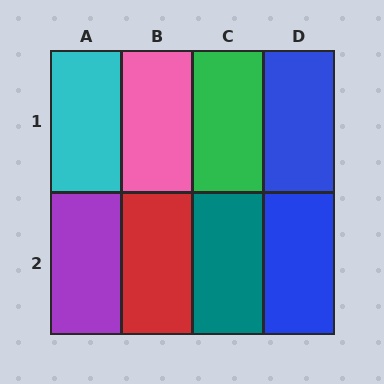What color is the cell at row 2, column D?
Blue.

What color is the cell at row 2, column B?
Red.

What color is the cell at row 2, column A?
Purple.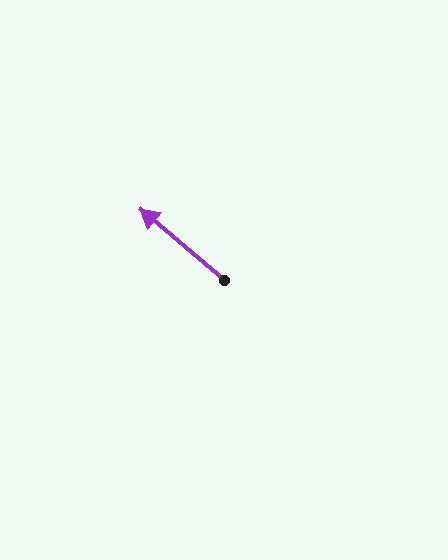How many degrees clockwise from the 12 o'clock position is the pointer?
Approximately 310 degrees.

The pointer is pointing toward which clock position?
Roughly 10 o'clock.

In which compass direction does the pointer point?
Northwest.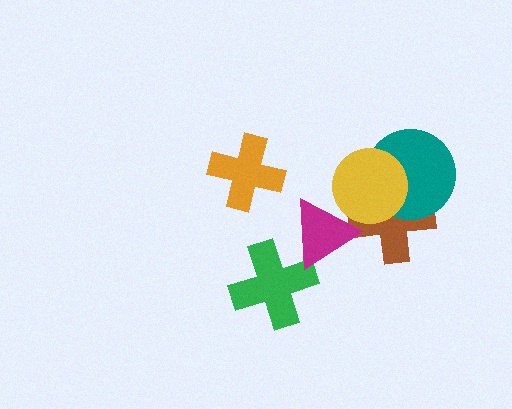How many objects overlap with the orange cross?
0 objects overlap with the orange cross.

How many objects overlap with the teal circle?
2 objects overlap with the teal circle.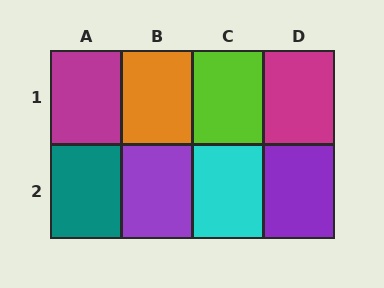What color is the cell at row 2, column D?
Purple.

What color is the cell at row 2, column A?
Teal.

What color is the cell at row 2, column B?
Purple.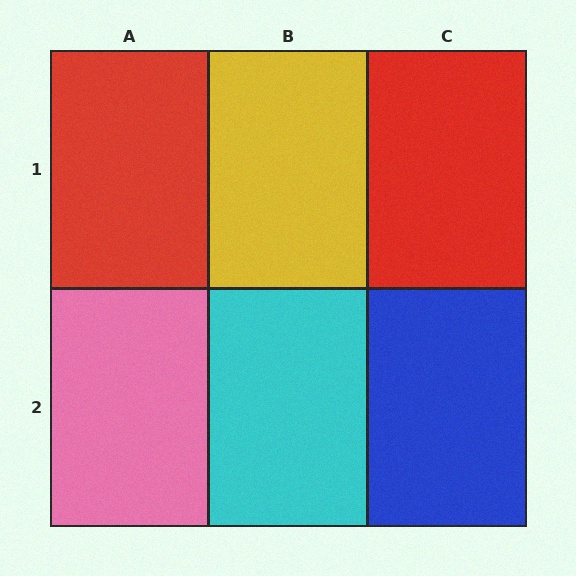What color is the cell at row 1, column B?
Yellow.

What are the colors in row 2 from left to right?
Pink, cyan, blue.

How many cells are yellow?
1 cell is yellow.